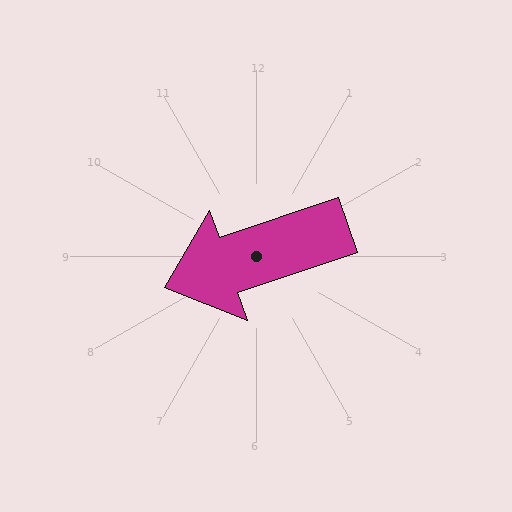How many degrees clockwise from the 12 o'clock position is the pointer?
Approximately 251 degrees.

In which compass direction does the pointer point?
West.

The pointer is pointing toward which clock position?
Roughly 8 o'clock.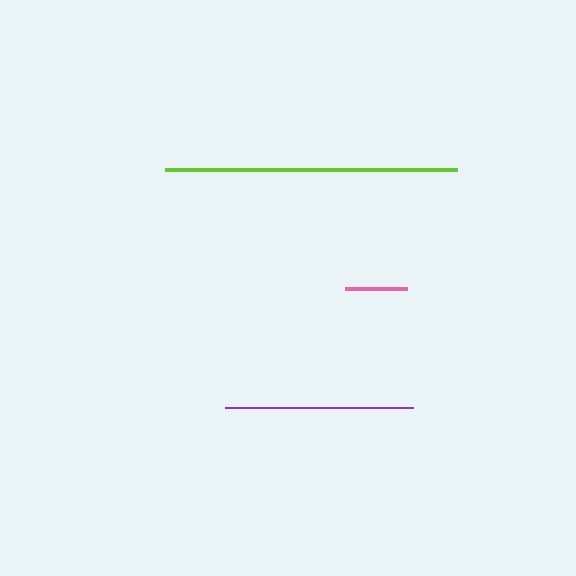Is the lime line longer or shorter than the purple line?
The lime line is longer than the purple line.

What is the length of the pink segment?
The pink segment is approximately 62 pixels long.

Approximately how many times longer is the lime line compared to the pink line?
The lime line is approximately 4.7 times the length of the pink line.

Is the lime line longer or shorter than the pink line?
The lime line is longer than the pink line.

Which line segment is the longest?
The lime line is the longest at approximately 291 pixels.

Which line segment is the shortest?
The pink line is the shortest at approximately 62 pixels.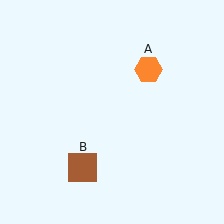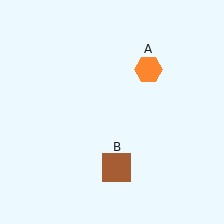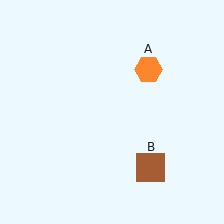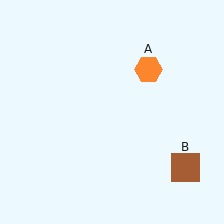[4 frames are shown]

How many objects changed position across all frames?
1 object changed position: brown square (object B).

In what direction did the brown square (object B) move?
The brown square (object B) moved right.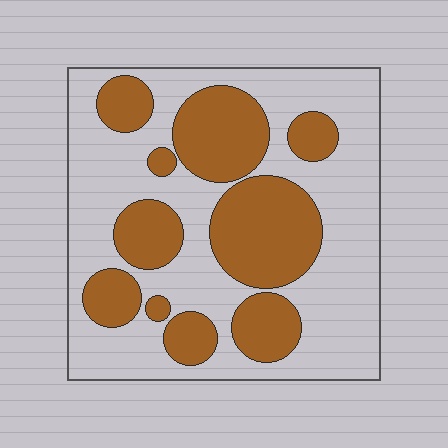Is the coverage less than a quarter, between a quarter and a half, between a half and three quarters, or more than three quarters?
Between a quarter and a half.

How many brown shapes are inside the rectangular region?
10.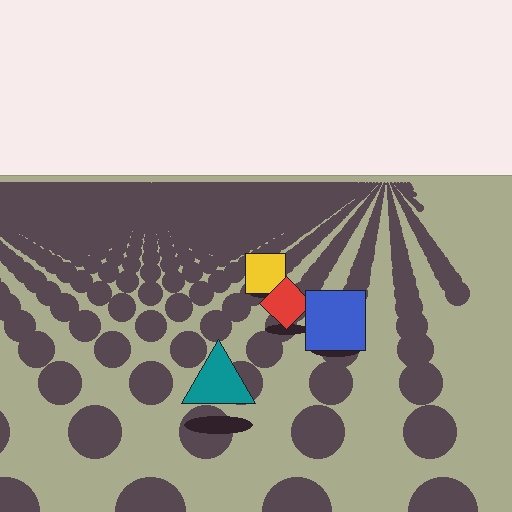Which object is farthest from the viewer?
The yellow square is farthest from the viewer. It appears smaller and the ground texture around it is denser.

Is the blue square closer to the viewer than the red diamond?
Yes. The blue square is closer — you can tell from the texture gradient: the ground texture is coarser near it.